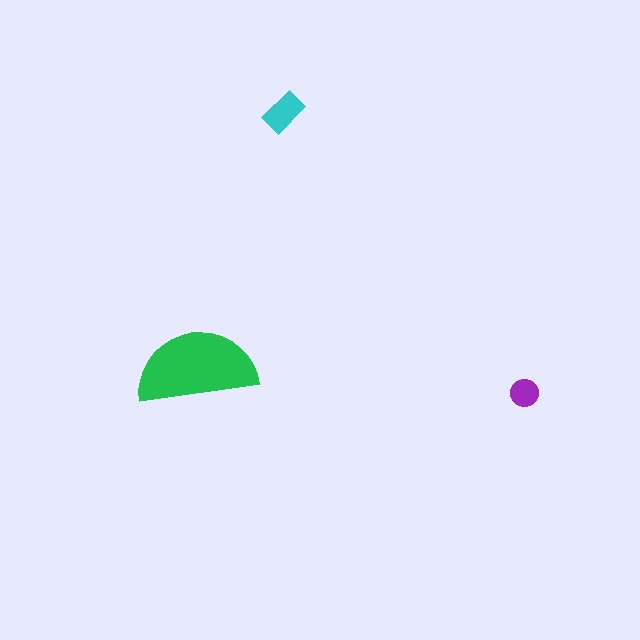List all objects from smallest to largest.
The purple circle, the cyan rectangle, the green semicircle.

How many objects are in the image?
There are 3 objects in the image.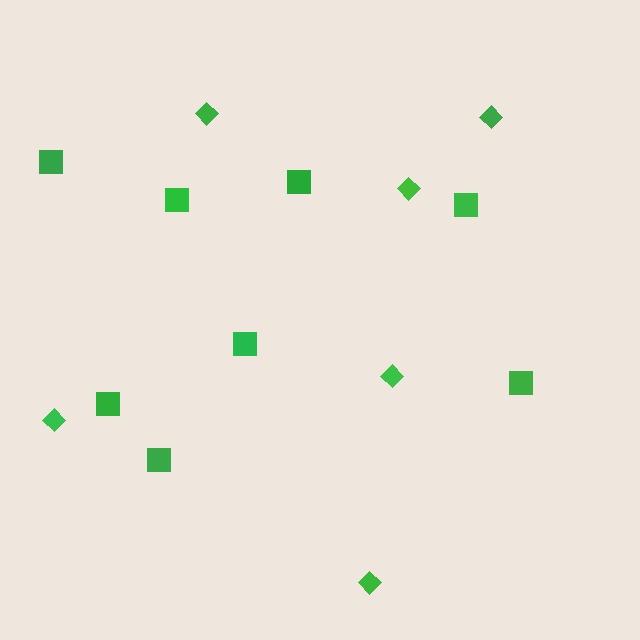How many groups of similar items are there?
There are 2 groups: one group of diamonds (6) and one group of squares (8).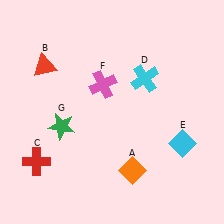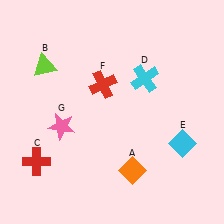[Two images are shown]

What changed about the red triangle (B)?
In Image 1, B is red. In Image 2, it changed to lime.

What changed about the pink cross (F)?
In Image 1, F is pink. In Image 2, it changed to red.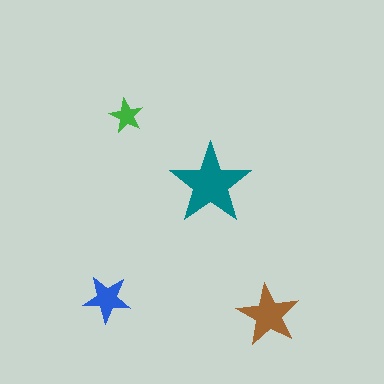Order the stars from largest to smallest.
the teal one, the brown one, the blue one, the green one.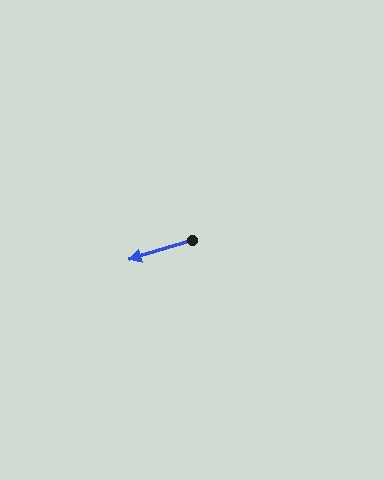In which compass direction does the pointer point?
West.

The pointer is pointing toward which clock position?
Roughly 8 o'clock.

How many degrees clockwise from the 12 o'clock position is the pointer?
Approximately 253 degrees.